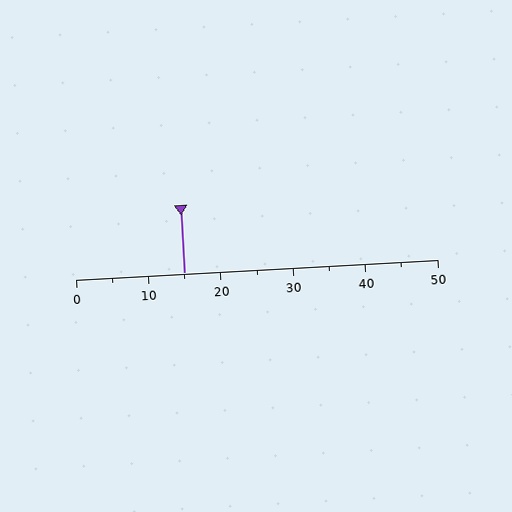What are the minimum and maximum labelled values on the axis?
The axis runs from 0 to 50.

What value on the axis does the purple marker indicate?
The marker indicates approximately 15.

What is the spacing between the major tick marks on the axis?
The major ticks are spaced 10 apart.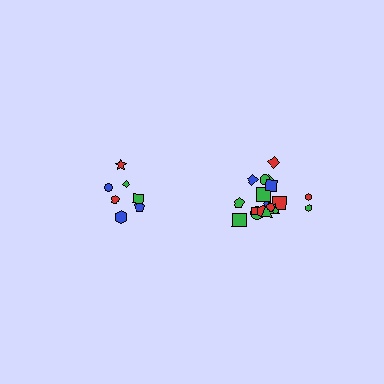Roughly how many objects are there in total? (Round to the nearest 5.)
Roughly 30 objects in total.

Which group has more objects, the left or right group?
The right group.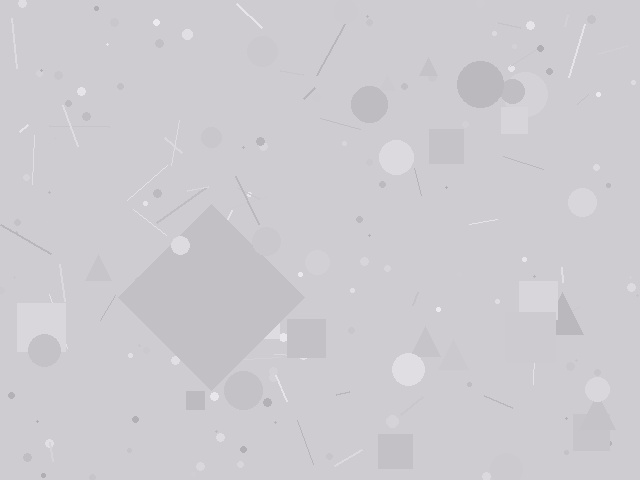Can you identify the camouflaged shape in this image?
The camouflaged shape is a diamond.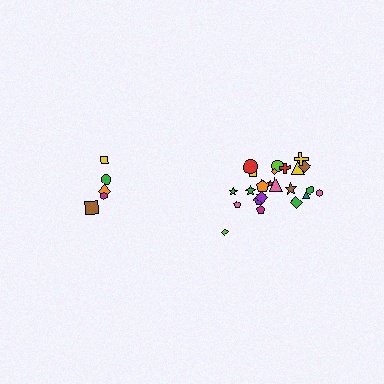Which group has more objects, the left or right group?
The right group.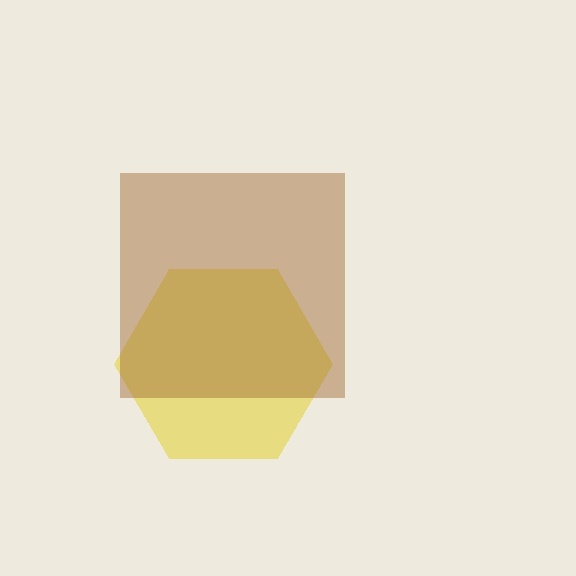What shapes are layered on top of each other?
The layered shapes are: a yellow hexagon, a brown square.